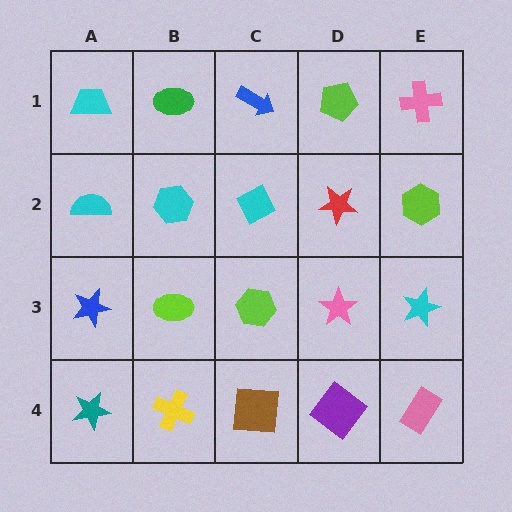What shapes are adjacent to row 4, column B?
A lime ellipse (row 3, column B), a teal star (row 4, column A), a brown square (row 4, column C).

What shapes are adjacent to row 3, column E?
A lime hexagon (row 2, column E), a pink rectangle (row 4, column E), a pink star (row 3, column D).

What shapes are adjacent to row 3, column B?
A cyan hexagon (row 2, column B), a yellow cross (row 4, column B), a blue star (row 3, column A), a lime hexagon (row 3, column C).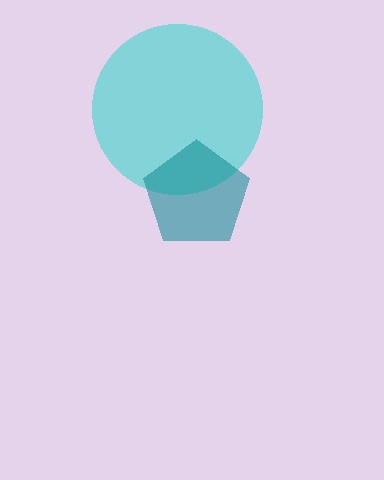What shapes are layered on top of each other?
The layered shapes are: a cyan circle, a teal pentagon.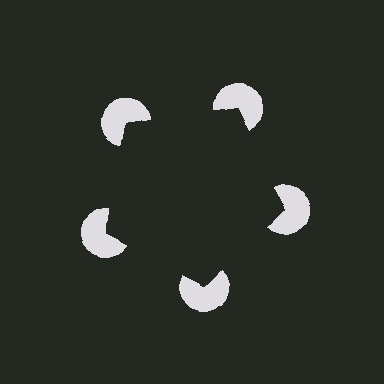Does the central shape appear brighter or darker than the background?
It typically appears slightly darker than the background, even though no actual brightness change is drawn.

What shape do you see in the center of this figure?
An illusory pentagon — its edges are inferred from the aligned wedge cuts in the pac-man discs, not physically drawn.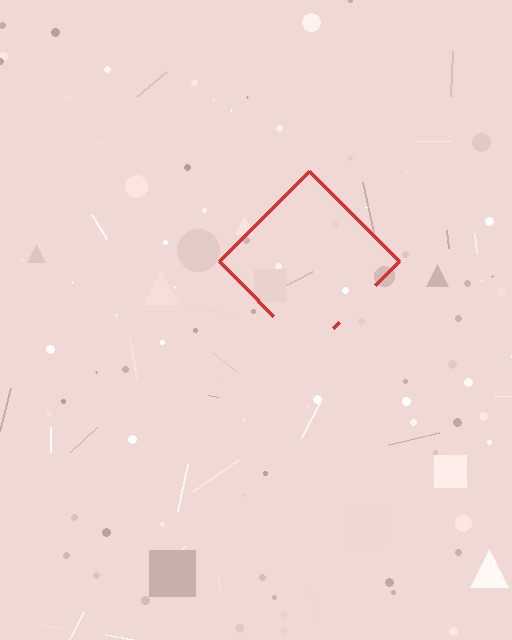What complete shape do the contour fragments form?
The contour fragments form a diamond.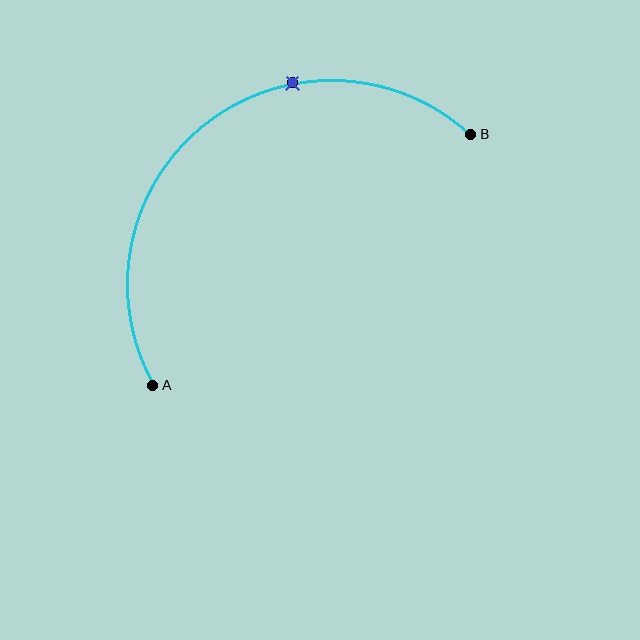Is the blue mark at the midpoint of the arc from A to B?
No. The blue mark lies on the arc but is closer to endpoint B. The arc midpoint would be at the point on the curve equidistant along the arc from both A and B.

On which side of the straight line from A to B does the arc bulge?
The arc bulges above and to the left of the straight line connecting A and B.